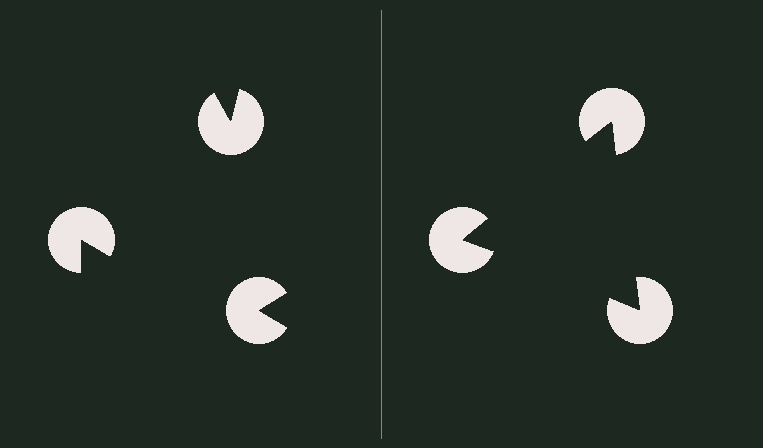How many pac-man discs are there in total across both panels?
6 — 3 on each side.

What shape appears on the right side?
An illusory triangle.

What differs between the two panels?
The pac-man discs are positioned identically on both sides; only the wedge orientations differ. On the right they align to a triangle; on the left they are misaligned.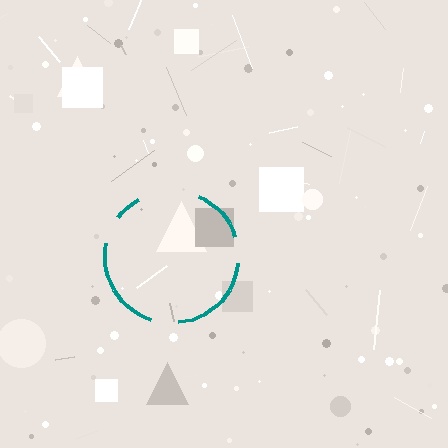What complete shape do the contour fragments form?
The contour fragments form a circle.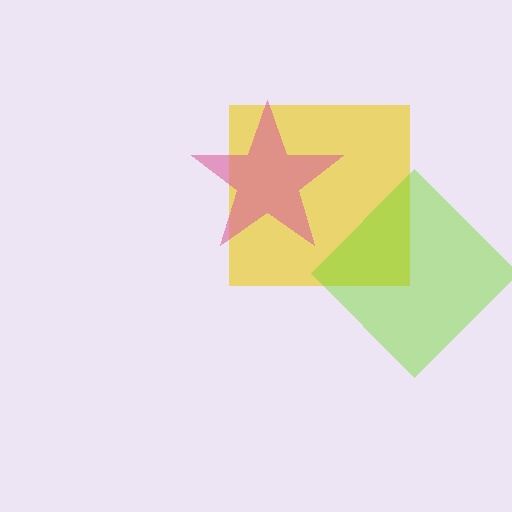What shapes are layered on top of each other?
The layered shapes are: a yellow square, a lime diamond, a pink star.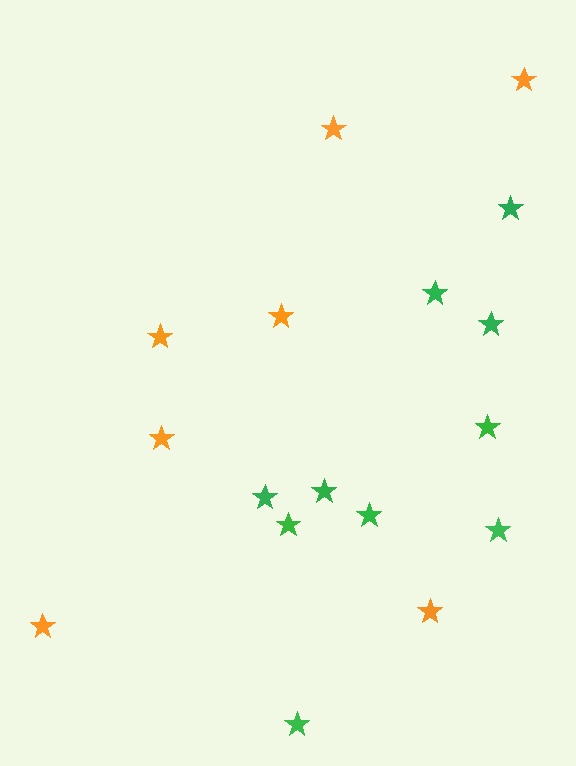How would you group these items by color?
There are 2 groups: one group of green stars (10) and one group of orange stars (7).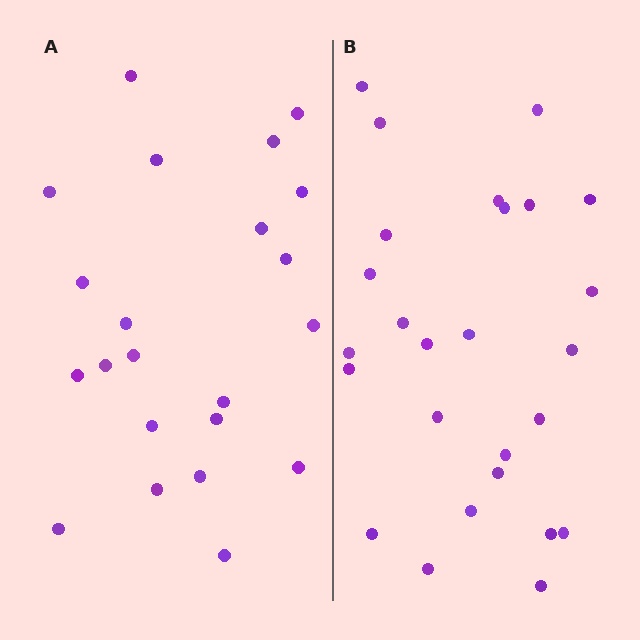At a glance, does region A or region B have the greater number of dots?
Region B (the right region) has more dots.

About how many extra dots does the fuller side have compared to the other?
Region B has about 4 more dots than region A.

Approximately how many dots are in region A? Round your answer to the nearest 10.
About 20 dots. (The exact count is 22, which rounds to 20.)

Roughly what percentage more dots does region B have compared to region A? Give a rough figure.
About 20% more.